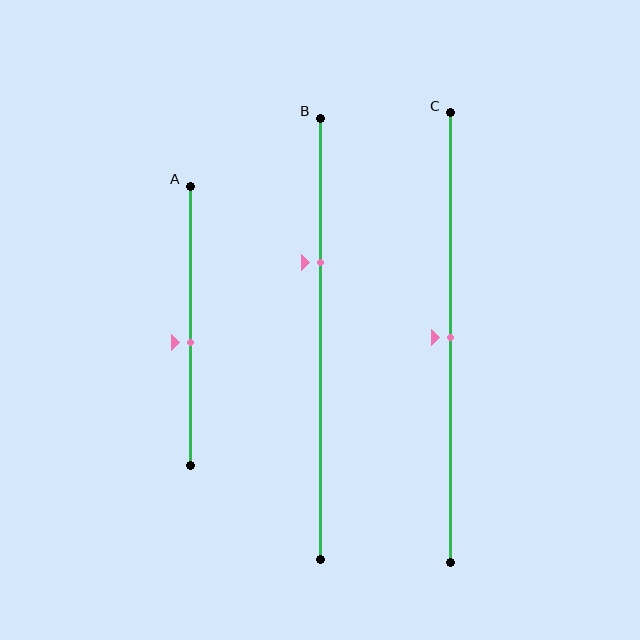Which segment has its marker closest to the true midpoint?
Segment C has its marker closest to the true midpoint.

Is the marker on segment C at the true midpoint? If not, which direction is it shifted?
Yes, the marker on segment C is at the true midpoint.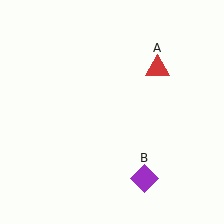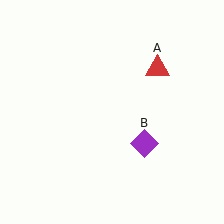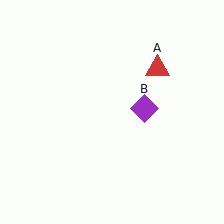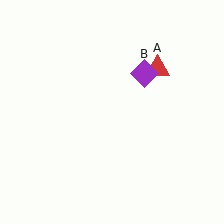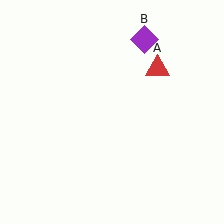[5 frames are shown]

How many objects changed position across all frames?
1 object changed position: purple diamond (object B).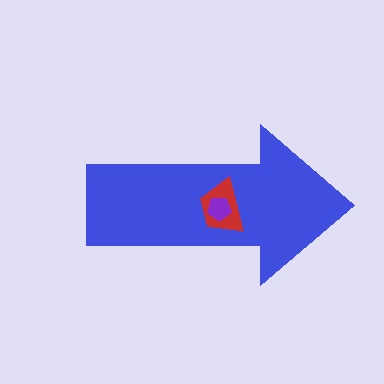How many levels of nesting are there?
3.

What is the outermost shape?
The blue arrow.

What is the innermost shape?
The purple pentagon.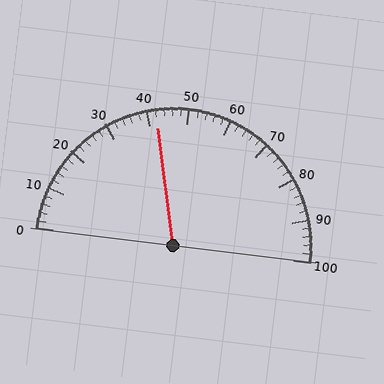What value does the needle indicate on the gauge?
The needle indicates approximately 42.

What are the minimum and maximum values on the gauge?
The gauge ranges from 0 to 100.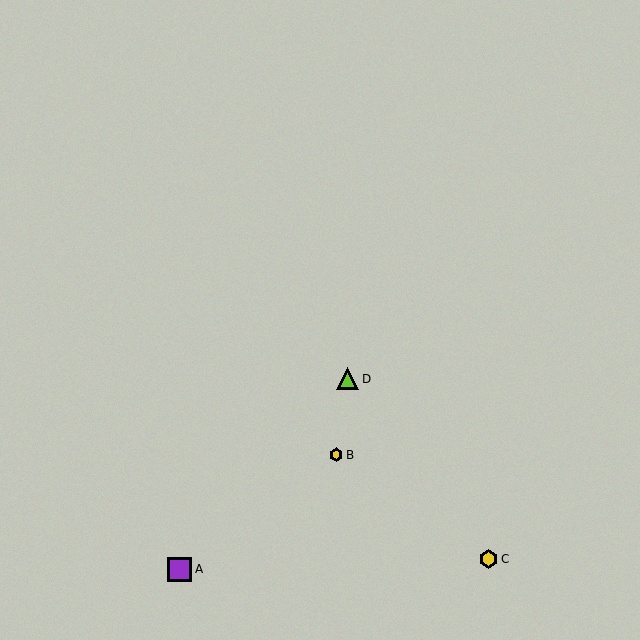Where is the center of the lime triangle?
The center of the lime triangle is at (348, 379).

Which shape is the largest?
The purple square (labeled A) is the largest.